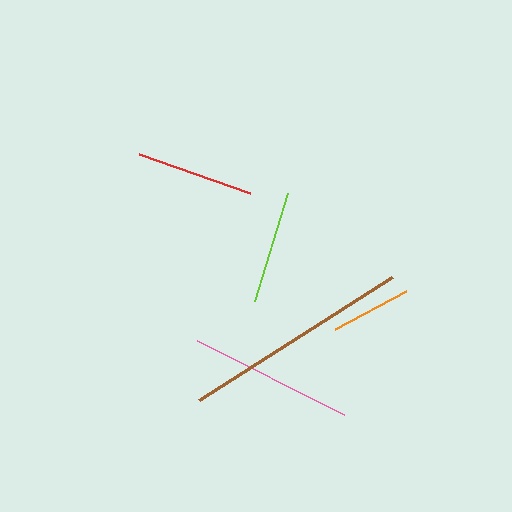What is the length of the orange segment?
The orange segment is approximately 81 pixels long.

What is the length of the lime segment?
The lime segment is approximately 114 pixels long.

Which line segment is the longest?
The brown line is the longest at approximately 229 pixels.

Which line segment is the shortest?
The orange line is the shortest at approximately 81 pixels.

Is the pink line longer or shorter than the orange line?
The pink line is longer than the orange line.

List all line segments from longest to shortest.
From longest to shortest: brown, pink, red, lime, orange.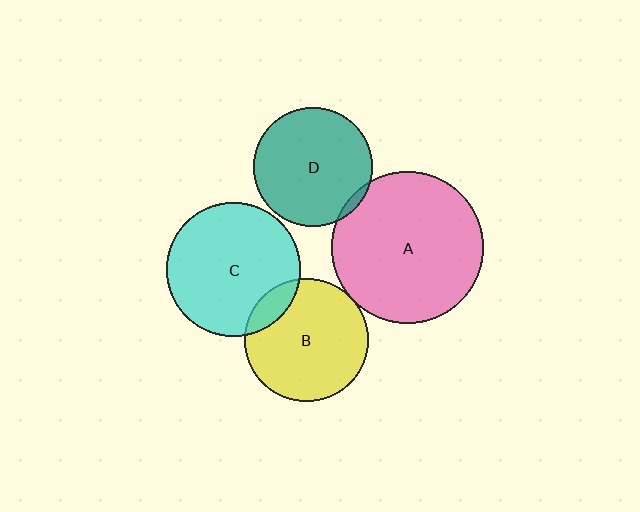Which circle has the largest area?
Circle A (pink).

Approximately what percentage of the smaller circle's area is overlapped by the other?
Approximately 15%.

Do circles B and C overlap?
Yes.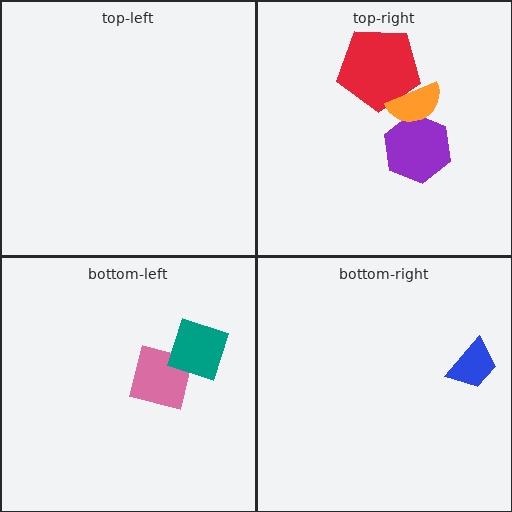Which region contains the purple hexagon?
The top-right region.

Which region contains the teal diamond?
The bottom-left region.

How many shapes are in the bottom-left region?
2.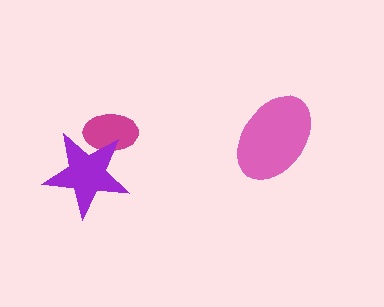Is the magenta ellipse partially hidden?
Yes, it is partially covered by another shape.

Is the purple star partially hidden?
No, no other shape covers it.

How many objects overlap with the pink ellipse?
0 objects overlap with the pink ellipse.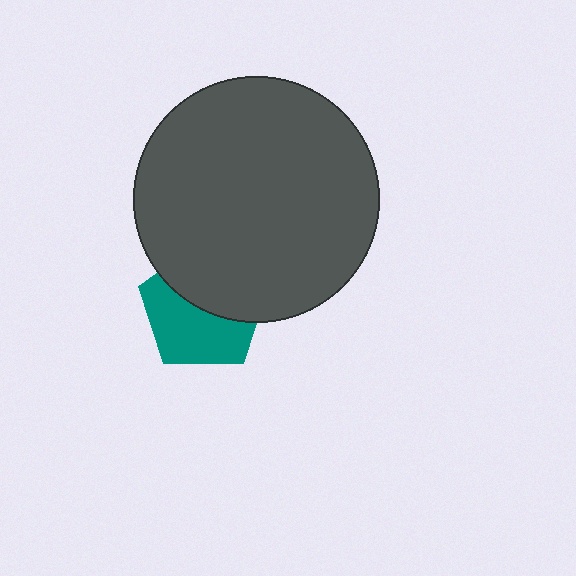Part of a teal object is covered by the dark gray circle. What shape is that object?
It is a pentagon.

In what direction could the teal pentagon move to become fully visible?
The teal pentagon could move down. That would shift it out from behind the dark gray circle entirely.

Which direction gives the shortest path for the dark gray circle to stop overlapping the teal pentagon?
Moving up gives the shortest separation.